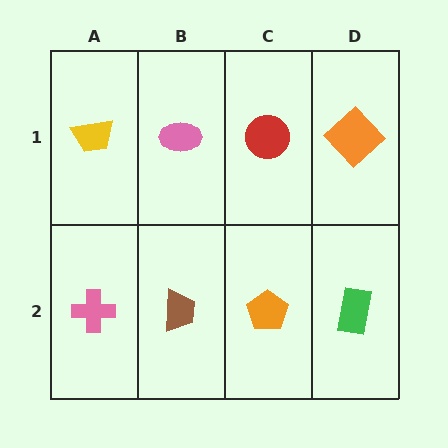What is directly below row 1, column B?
A brown trapezoid.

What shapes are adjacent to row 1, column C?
An orange pentagon (row 2, column C), a pink ellipse (row 1, column B), an orange diamond (row 1, column D).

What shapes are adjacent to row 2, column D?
An orange diamond (row 1, column D), an orange pentagon (row 2, column C).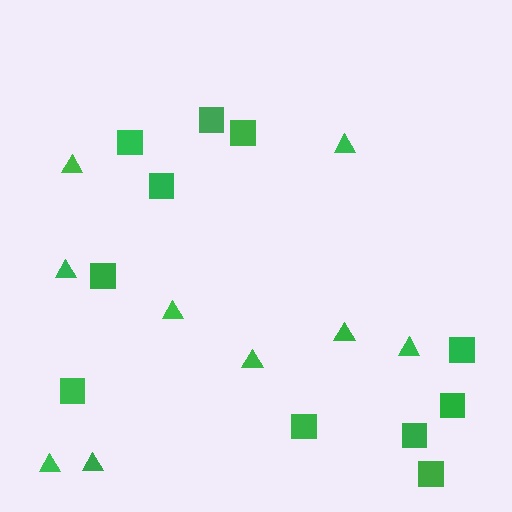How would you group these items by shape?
There are 2 groups: one group of triangles (9) and one group of squares (11).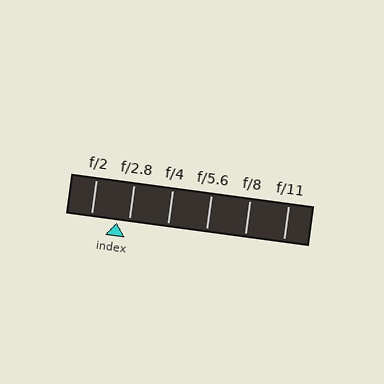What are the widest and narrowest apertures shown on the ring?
The widest aperture shown is f/2 and the narrowest is f/11.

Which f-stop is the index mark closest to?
The index mark is closest to f/2.8.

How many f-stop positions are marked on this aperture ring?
There are 6 f-stop positions marked.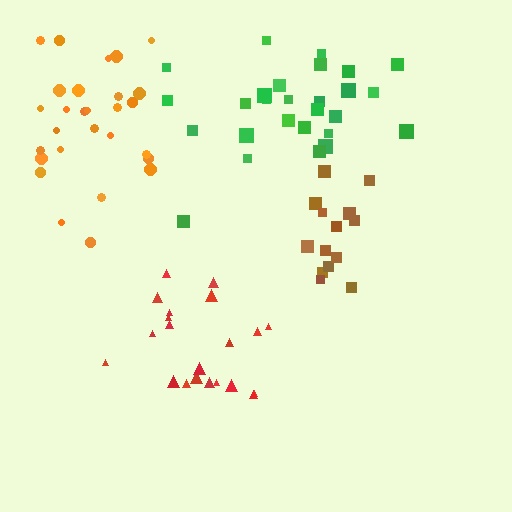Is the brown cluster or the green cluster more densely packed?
Brown.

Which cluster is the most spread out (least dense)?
Orange.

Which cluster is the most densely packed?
Red.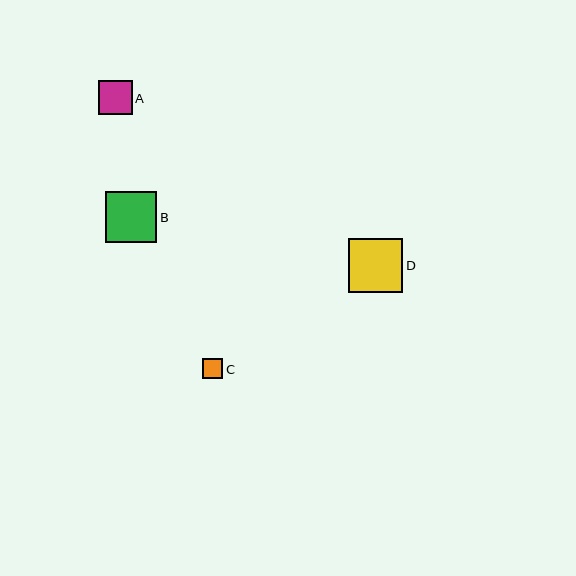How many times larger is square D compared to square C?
Square D is approximately 2.7 times the size of square C.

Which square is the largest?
Square D is the largest with a size of approximately 54 pixels.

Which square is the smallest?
Square C is the smallest with a size of approximately 20 pixels.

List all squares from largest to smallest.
From largest to smallest: D, B, A, C.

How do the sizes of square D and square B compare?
Square D and square B are approximately the same size.